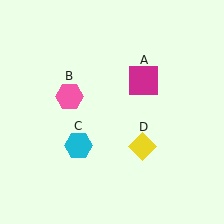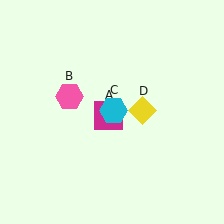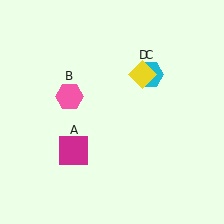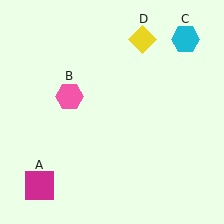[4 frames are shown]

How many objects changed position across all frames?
3 objects changed position: magenta square (object A), cyan hexagon (object C), yellow diamond (object D).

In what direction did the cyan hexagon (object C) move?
The cyan hexagon (object C) moved up and to the right.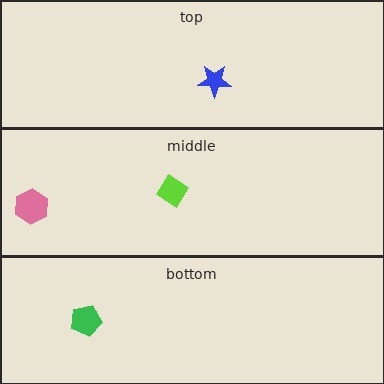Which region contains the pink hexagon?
The middle region.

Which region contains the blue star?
The top region.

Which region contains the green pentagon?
The bottom region.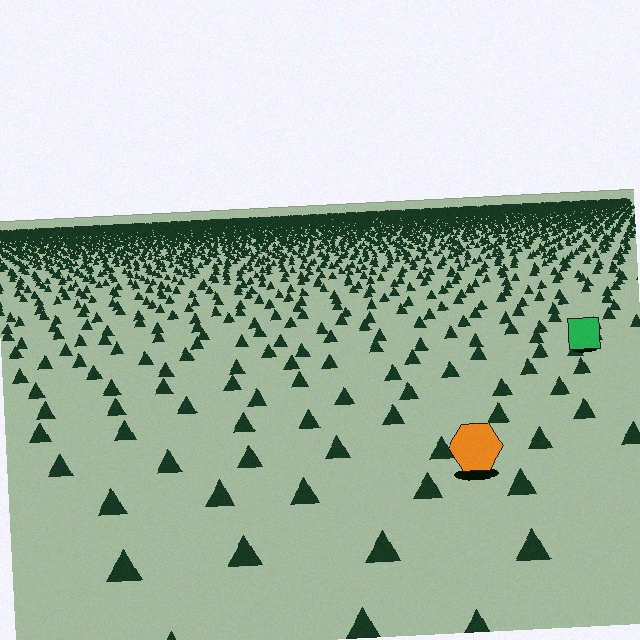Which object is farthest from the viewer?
The green square is farthest from the viewer. It appears smaller and the ground texture around it is denser.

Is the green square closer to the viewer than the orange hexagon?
No. The orange hexagon is closer — you can tell from the texture gradient: the ground texture is coarser near it.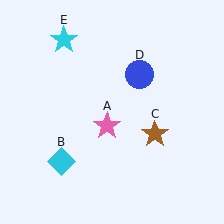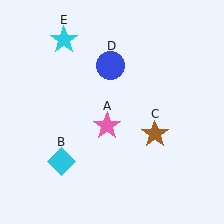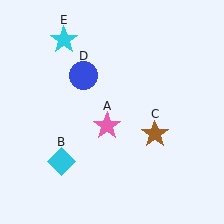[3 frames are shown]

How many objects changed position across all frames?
1 object changed position: blue circle (object D).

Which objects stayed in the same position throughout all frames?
Pink star (object A) and cyan diamond (object B) and brown star (object C) and cyan star (object E) remained stationary.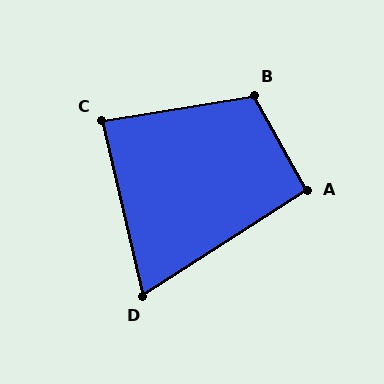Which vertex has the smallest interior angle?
D, at approximately 71 degrees.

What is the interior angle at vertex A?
Approximately 94 degrees (approximately right).